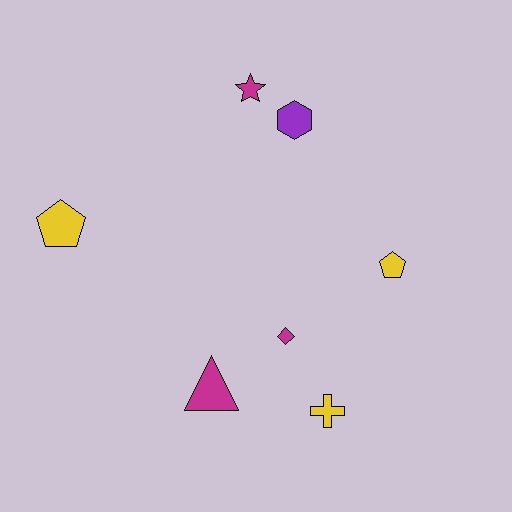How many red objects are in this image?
There are no red objects.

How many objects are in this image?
There are 7 objects.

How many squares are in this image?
There are no squares.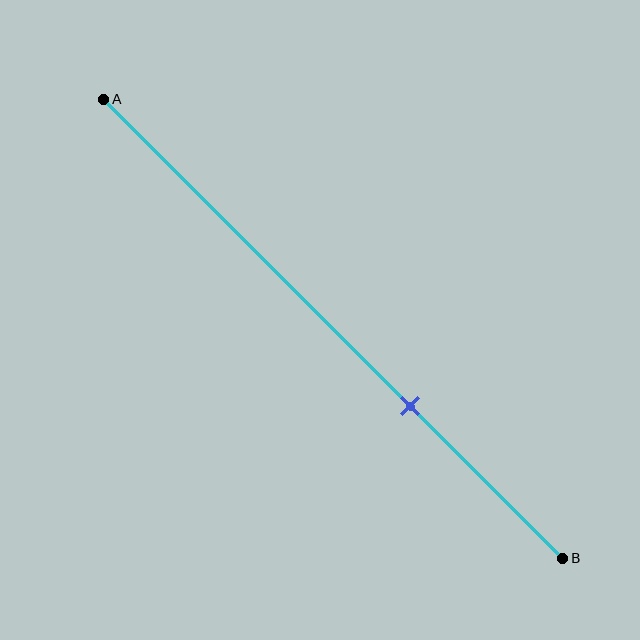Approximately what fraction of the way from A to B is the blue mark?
The blue mark is approximately 65% of the way from A to B.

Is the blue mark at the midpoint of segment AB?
No, the mark is at about 65% from A, not at the 50% midpoint.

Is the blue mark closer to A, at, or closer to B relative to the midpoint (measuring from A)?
The blue mark is closer to point B than the midpoint of segment AB.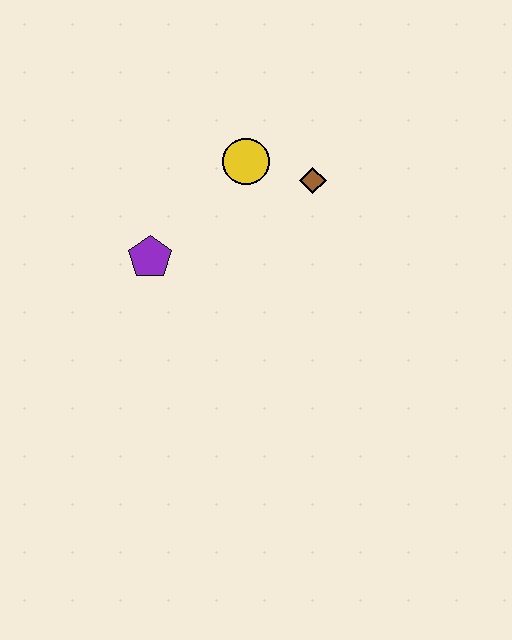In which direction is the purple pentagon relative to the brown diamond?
The purple pentagon is to the left of the brown diamond.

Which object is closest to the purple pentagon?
The yellow circle is closest to the purple pentagon.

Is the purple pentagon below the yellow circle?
Yes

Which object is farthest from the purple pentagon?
The brown diamond is farthest from the purple pentagon.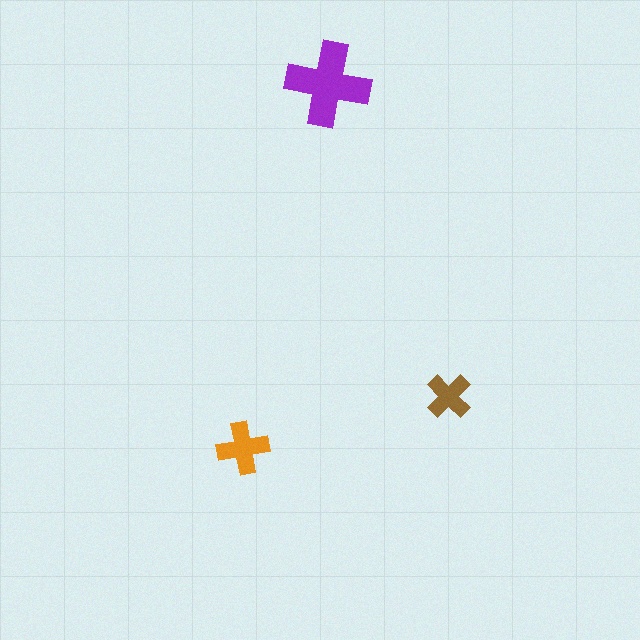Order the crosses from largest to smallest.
the purple one, the orange one, the brown one.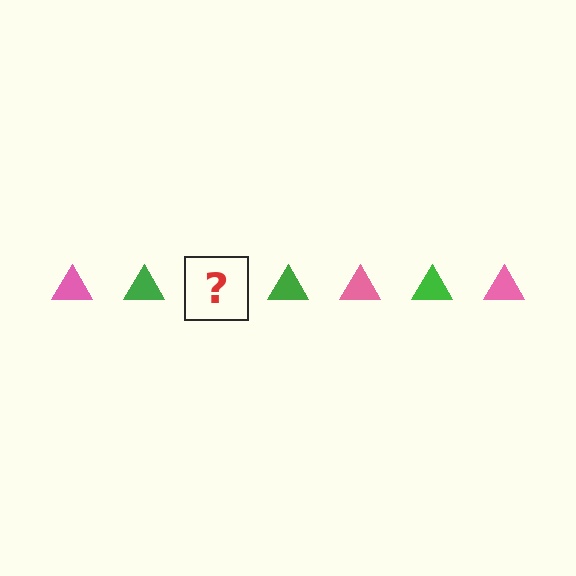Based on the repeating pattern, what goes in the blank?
The blank should be a pink triangle.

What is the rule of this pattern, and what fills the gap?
The rule is that the pattern cycles through pink, green triangles. The gap should be filled with a pink triangle.